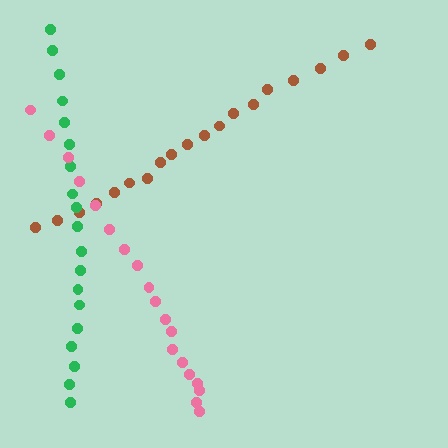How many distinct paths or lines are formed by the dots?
There are 3 distinct paths.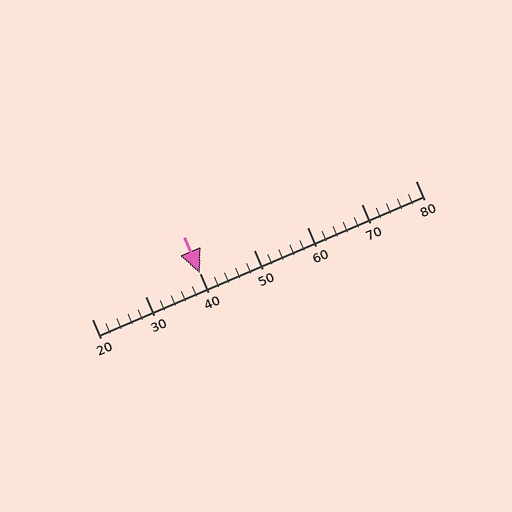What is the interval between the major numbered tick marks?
The major tick marks are spaced 10 units apart.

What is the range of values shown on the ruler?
The ruler shows values from 20 to 80.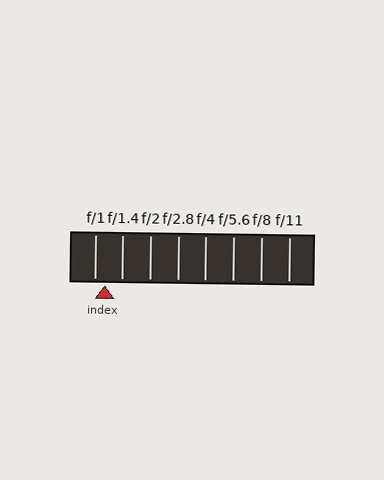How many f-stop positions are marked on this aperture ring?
There are 8 f-stop positions marked.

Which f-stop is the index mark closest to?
The index mark is closest to f/1.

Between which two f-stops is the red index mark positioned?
The index mark is between f/1 and f/1.4.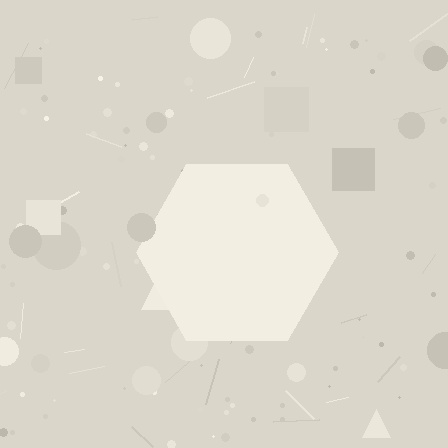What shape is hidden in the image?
A hexagon is hidden in the image.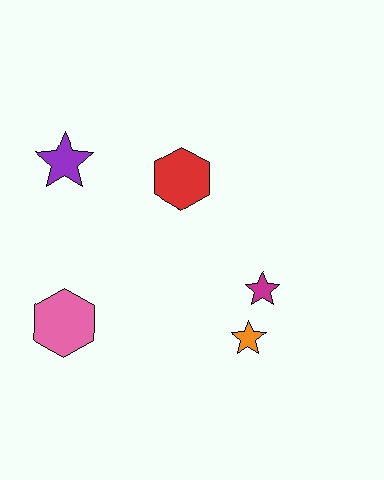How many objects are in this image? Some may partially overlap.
There are 5 objects.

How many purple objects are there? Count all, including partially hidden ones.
There is 1 purple object.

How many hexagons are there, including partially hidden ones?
There are 2 hexagons.